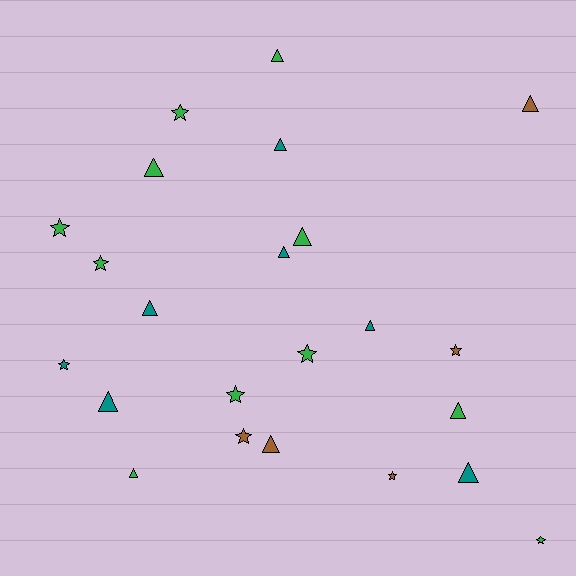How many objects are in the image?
There are 23 objects.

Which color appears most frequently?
Green, with 11 objects.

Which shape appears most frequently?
Triangle, with 13 objects.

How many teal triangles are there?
There are 6 teal triangles.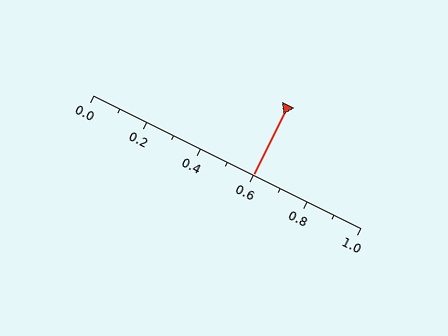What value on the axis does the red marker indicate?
The marker indicates approximately 0.6.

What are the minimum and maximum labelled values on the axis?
The axis runs from 0.0 to 1.0.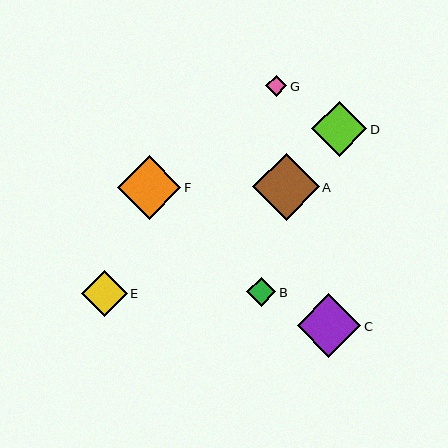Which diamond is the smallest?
Diamond G is the smallest with a size of approximately 21 pixels.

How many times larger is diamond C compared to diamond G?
Diamond C is approximately 3.0 times the size of diamond G.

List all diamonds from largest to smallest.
From largest to smallest: A, C, F, D, E, B, G.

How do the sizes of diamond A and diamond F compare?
Diamond A and diamond F are approximately the same size.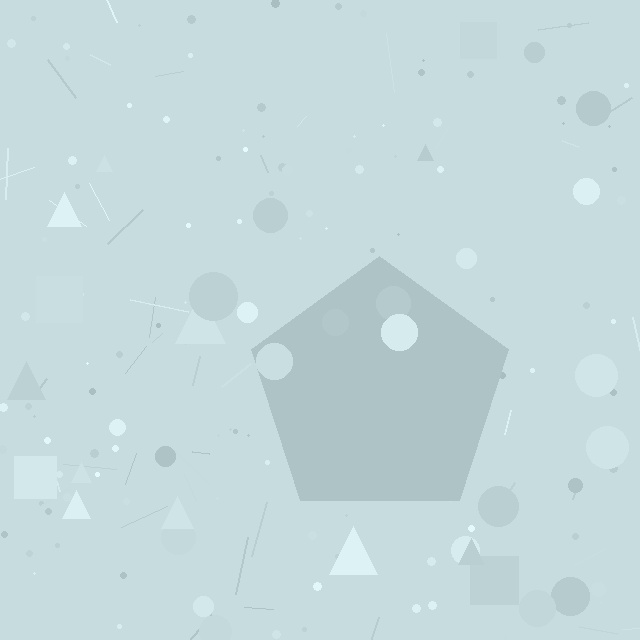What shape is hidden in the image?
A pentagon is hidden in the image.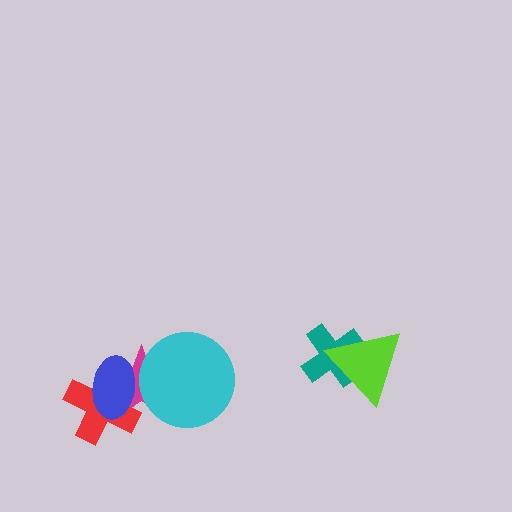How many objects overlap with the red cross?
2 objects overlap with the red cross.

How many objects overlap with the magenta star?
3 objects overlap with the magenta star.